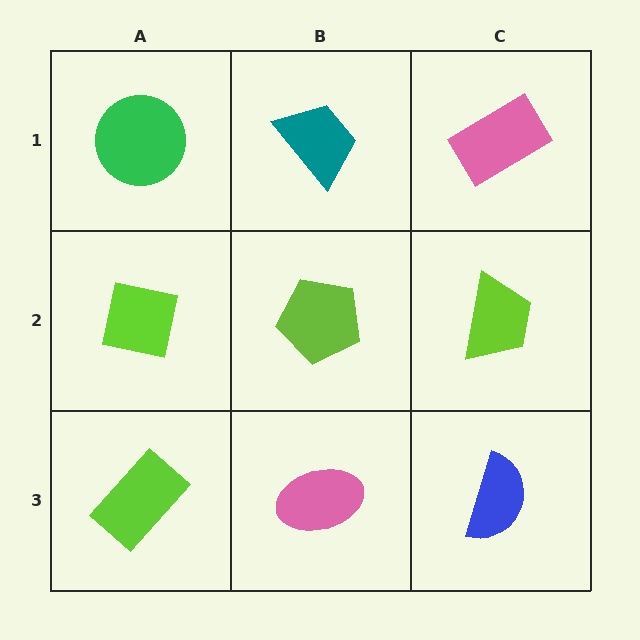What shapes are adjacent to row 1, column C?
A lime trapezoid (row 2, column C), a teal trapezoid (row 1, column B).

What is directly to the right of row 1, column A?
A teal trapezoid.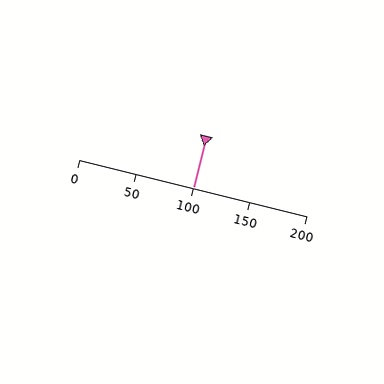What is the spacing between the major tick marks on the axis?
The major ticks are spaced 50 apart.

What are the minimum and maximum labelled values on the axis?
The axis runs from 0 to 200.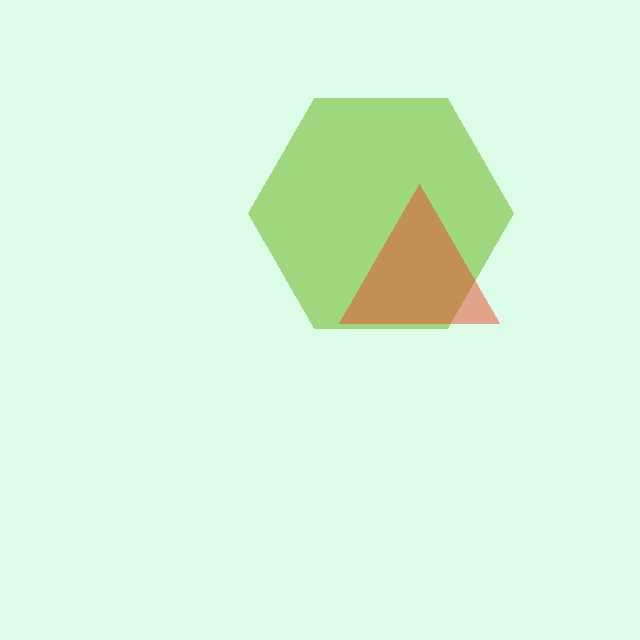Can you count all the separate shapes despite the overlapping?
Yes, there are 2 separate shapes.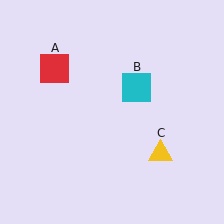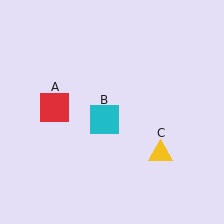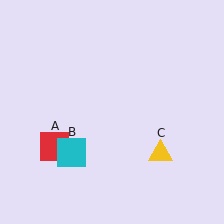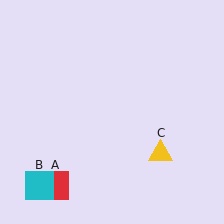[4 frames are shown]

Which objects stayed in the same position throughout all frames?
Yellow triangle (object C) remained stationary.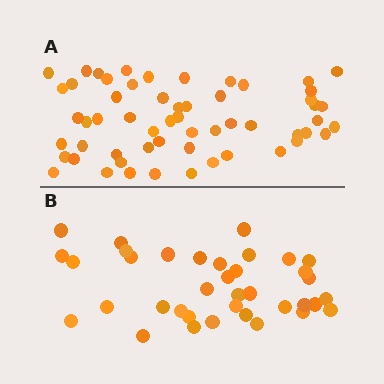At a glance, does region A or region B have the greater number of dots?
Region A (the top region) has more dots.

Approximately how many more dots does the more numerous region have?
Region A has approximately 20 more dots than region B.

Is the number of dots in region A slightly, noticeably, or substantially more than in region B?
Region A has substantially more. The ratio is roughly 1.5 to 1.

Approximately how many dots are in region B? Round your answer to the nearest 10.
About 40 dots. (The exact count is 37, which rounds to 40.)